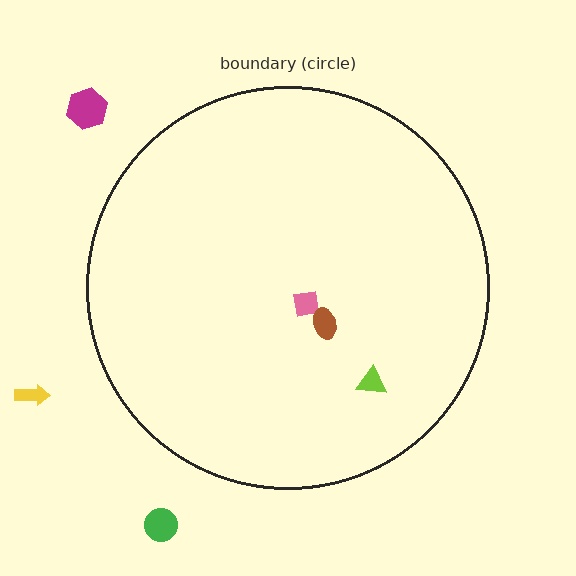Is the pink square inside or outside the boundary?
Inside.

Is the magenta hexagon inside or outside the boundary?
Outside.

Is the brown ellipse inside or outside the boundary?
Inside.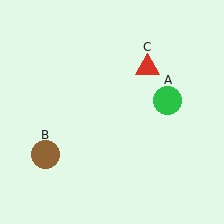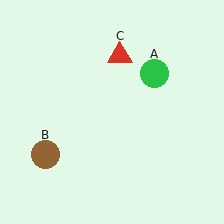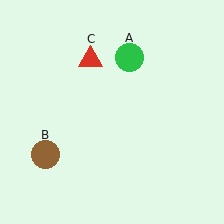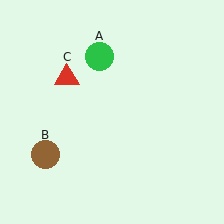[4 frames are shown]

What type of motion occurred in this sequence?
The green circle (object A), red triangle (object C) rotated counterclockwise around the center of the scene.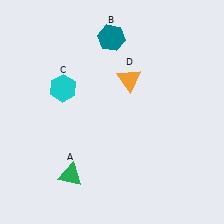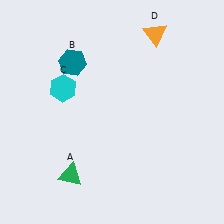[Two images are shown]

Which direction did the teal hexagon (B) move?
The teal hexagon (B) moved left.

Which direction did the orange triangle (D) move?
The orange triangle (D) moved up.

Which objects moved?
The objects that moved are: the teal hexagon (B), the orange triangle (D).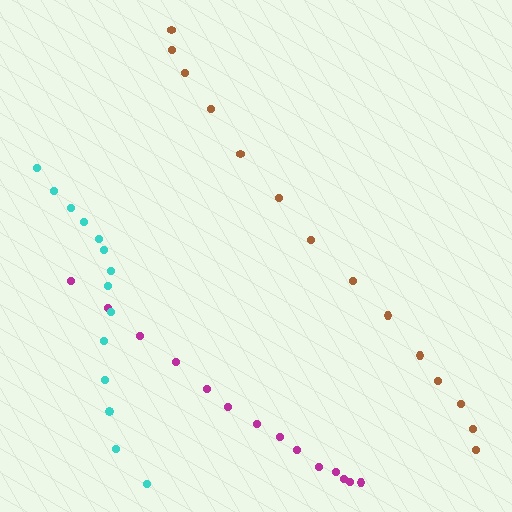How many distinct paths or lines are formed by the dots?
There are 3 distinct paths.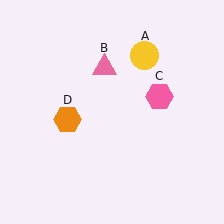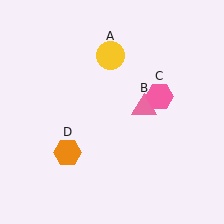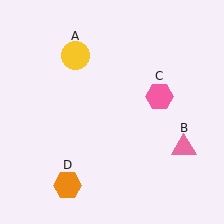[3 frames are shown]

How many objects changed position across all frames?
3 objects changed position: yellow circle (object A), pink triangle (object B), orange hexagon (object D).